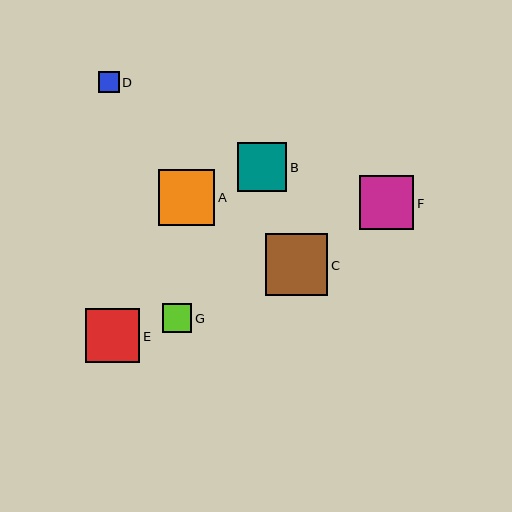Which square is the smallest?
Square D is the smallest with a size of approximately 21 pixels.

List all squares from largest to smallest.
From largest to smallest: C, A, E, F, B, G, D.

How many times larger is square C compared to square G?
Square C is approximately 2.1 times the size of square G.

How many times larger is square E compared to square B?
Square E is approximately 1.1 times the size of square B.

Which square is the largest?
Square C is the largest with a size of approximately 62 pixels.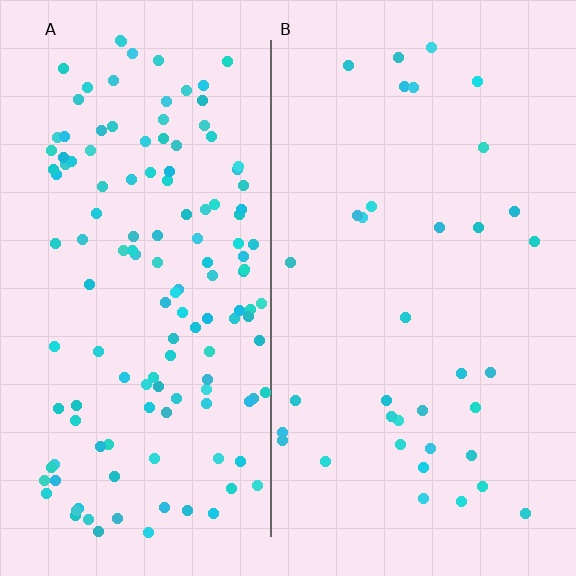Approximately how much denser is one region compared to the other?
Approximately 3.9× — region A over region B.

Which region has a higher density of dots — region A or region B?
A (the left).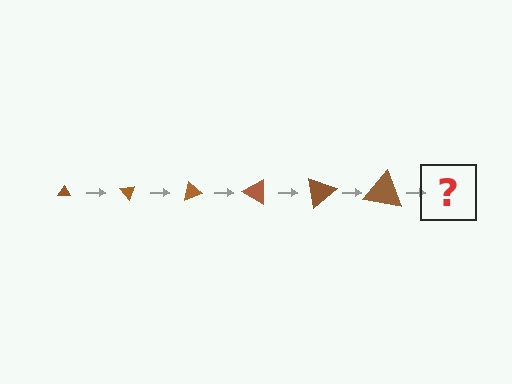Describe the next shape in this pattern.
It should be a triangle, larger than the previous one and rotated 300 degrees from the start.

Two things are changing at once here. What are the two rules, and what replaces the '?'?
The two rules are that the triangle grows larger each step and it rotates 50 degrees each step. The '?' should be a triangle, larger than the previous one and rotated 300 degrees from the start.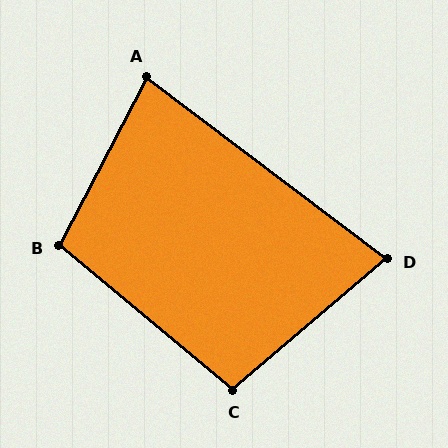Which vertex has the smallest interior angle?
D, at approximately 78 degrees.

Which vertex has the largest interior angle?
B, at approximately 102 degrees.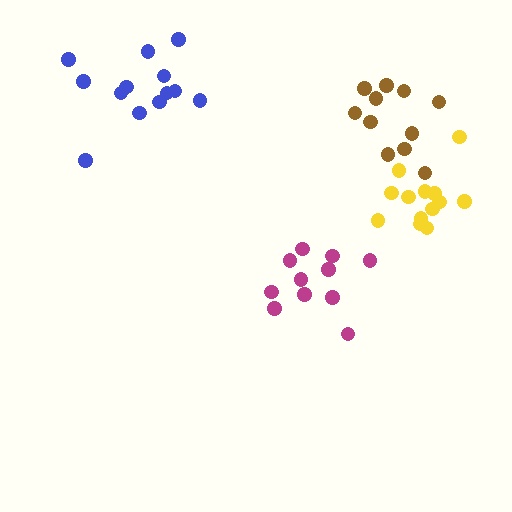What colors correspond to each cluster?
The clusters are colored: yellow, brown, blue, magenta.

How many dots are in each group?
Group 1: 13 dots, Group 2: 11 dots, Group 3: 13 dots, Group 4: 11 dots (48 total).